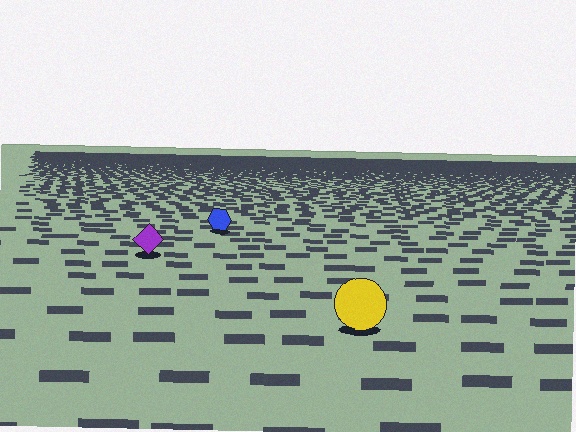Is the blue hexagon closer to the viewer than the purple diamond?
No. The purple diamond is closer — you can tell from the texture gradient: the ground texture is coarser near it.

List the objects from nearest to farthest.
From nearest to farthest: the yellow circle, the purple diamond, the blue hexagon.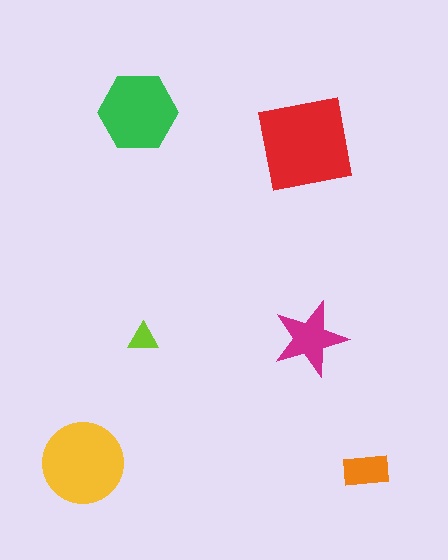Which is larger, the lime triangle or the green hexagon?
The green hexagon.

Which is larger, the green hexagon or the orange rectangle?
The green hexagon.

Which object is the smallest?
The lime triangle.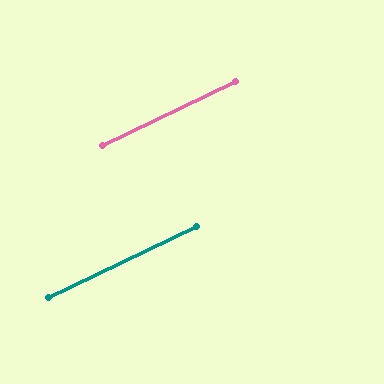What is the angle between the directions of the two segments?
Approximately 0 degrees.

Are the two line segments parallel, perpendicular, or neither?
Parallel — their directions differ by only 0.1°.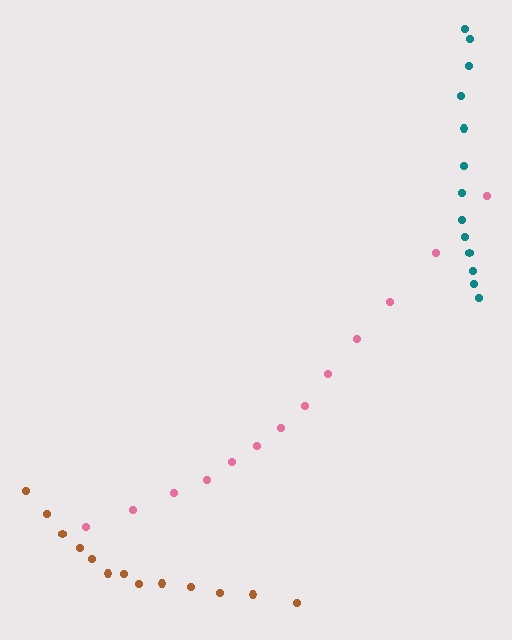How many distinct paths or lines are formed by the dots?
There are 3 distinct paths.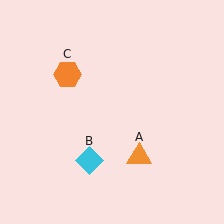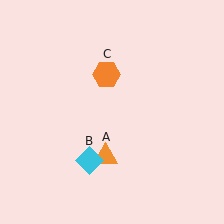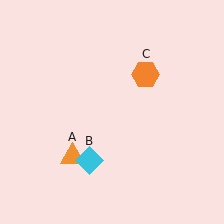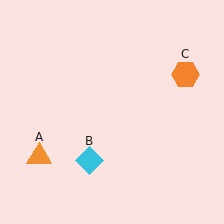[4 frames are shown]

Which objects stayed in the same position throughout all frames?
Cyan diamond (object B) remained stationary.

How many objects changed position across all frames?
2 objects changed position: orange triangle (object A), orange hexagon (object C).